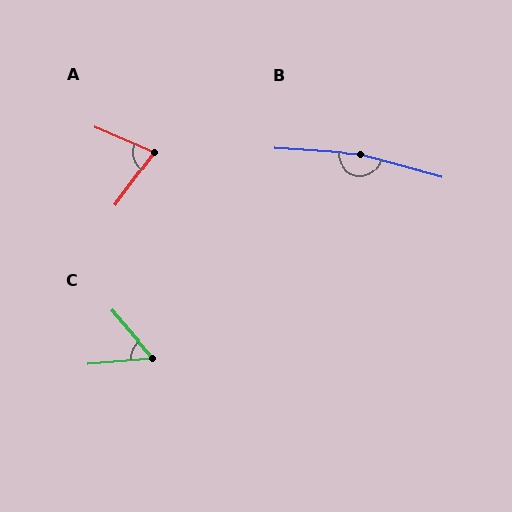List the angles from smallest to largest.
C (55°), A (77°), B (168°).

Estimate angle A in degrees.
Approximately 77 degrees.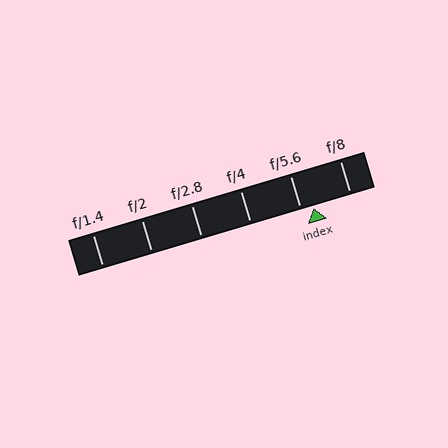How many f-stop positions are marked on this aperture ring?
There are 6 f-stop positions marked.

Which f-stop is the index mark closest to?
The index mark is closest to f/5.6.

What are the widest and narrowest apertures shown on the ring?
The widest aperture shown is f/1.4 and the narrowest is f/8.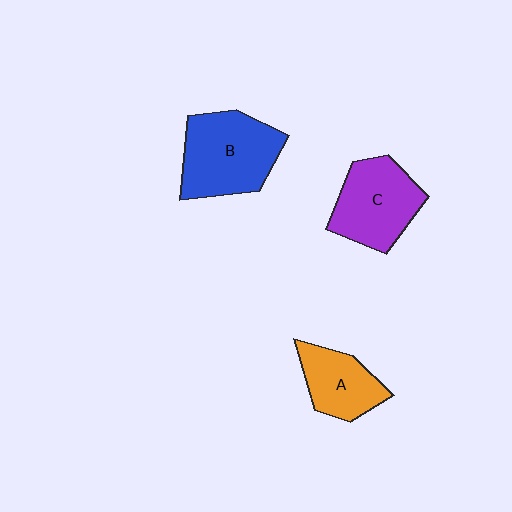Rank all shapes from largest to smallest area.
From largest to smallest: B (blue), C (purple), A (orange).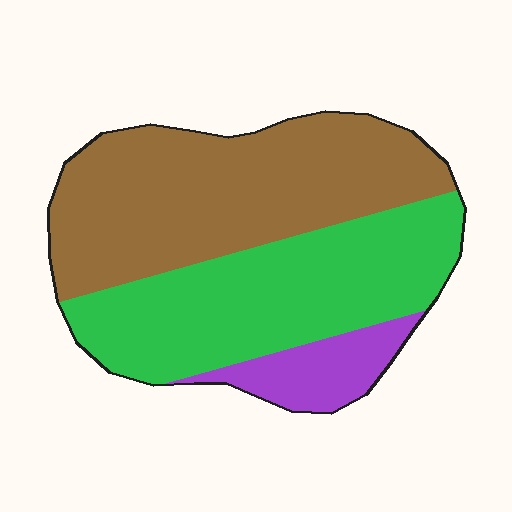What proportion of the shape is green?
Green covers around 40% of the shape.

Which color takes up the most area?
Brown, at roughly 50%.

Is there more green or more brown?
Brown.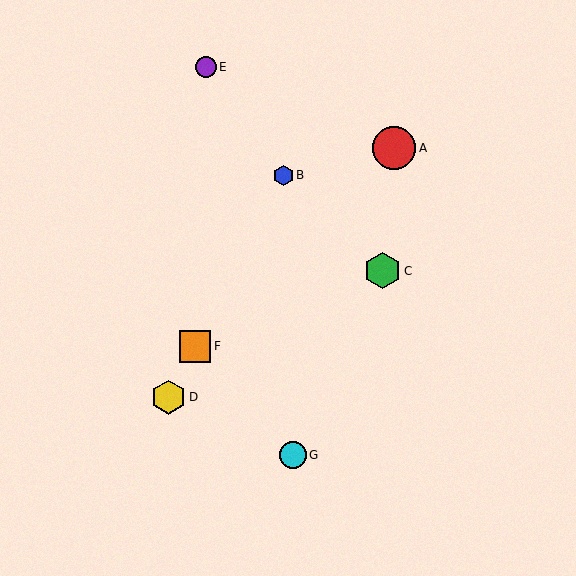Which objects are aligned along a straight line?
Objects B, D, F are aligned along a straight line.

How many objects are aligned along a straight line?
3 objects (B, D, F) are aligned along a straight line.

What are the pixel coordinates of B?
Object B is at (283, 175).